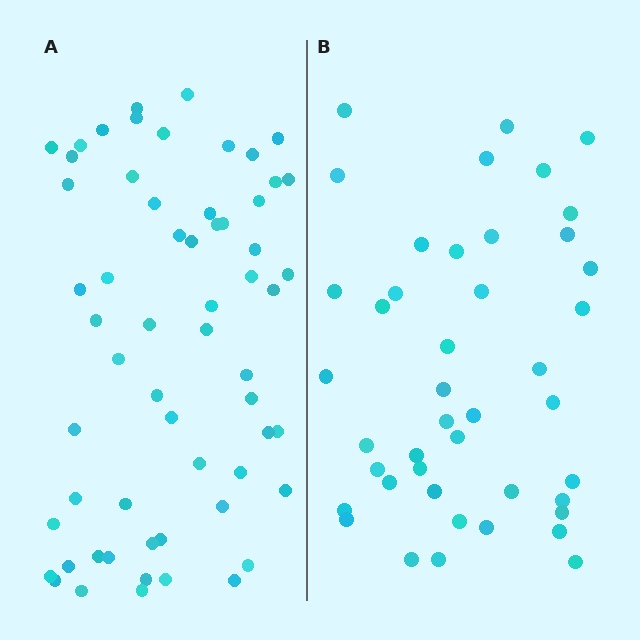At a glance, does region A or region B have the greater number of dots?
Region A (the left region) has more dots.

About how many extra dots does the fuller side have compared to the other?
Region A has approximately 15 more dots than region B.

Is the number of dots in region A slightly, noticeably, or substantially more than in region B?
Region A has noticeably more, but not dramatically so. The ratio is roughly 1.4 to 1.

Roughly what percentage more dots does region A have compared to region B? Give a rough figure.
About 40% more.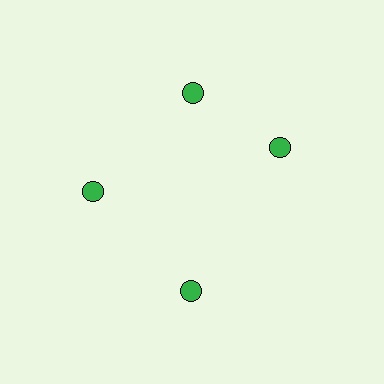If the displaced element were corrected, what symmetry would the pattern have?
It would have 4-fold rotational symmetry — the pattern would map onto itself every 90 degrees.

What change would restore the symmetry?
The symmetry would be restored by rotating it back into even spacing with its neighbors so that all 4 circles sit at equal angles and equal distance from the center.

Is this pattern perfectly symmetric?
No. The 4 green circles are arranged in a ring, but one element near the 3 o'clock position is rotated out of alignment along the ring, breaking the 4-fold rotational symmetry.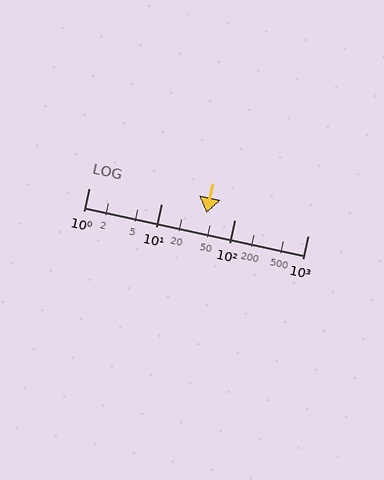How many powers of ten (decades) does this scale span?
The scale spans 3 decades, from 1 to 1000.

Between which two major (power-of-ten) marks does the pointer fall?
The pointer is between 10 and 100.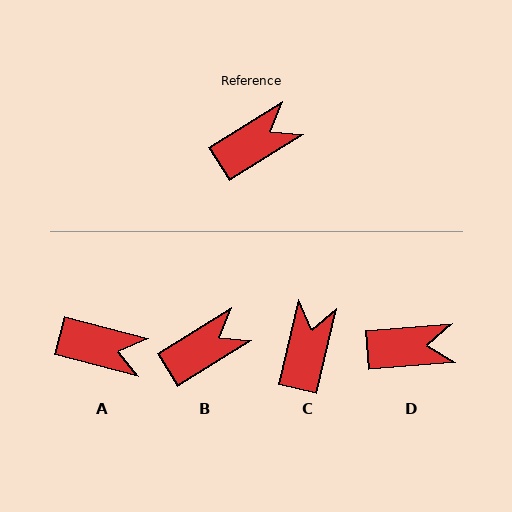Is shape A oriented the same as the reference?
No, it is off by about 47 degrees.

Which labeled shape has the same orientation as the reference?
B.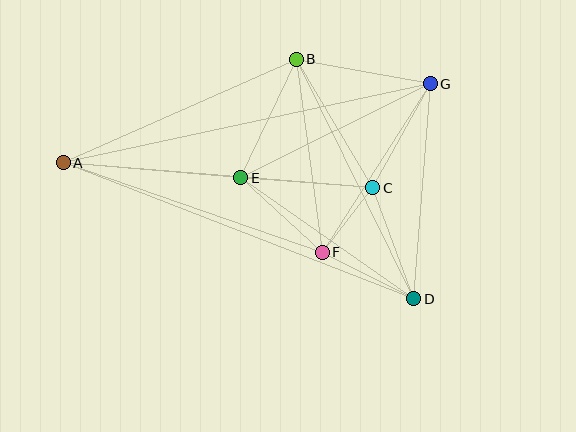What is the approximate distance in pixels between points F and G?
The distance between F and G is approximately 200 pixels.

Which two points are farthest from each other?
Points A and D are farthest from each other.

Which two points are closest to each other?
Points C and F are closest to each other.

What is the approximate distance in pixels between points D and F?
The distance between D and F is approximately 103 pixels.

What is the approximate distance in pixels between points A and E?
The distance between A and E is approximately 178 pixels.